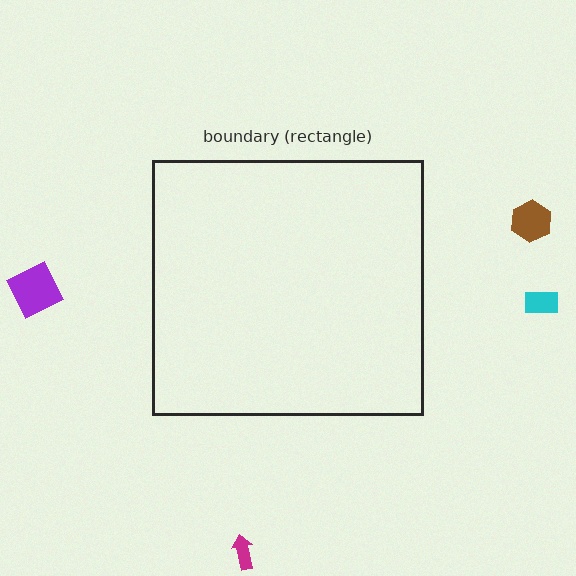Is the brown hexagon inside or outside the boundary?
Outside.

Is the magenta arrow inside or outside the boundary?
Outside.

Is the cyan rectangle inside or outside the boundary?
Outside.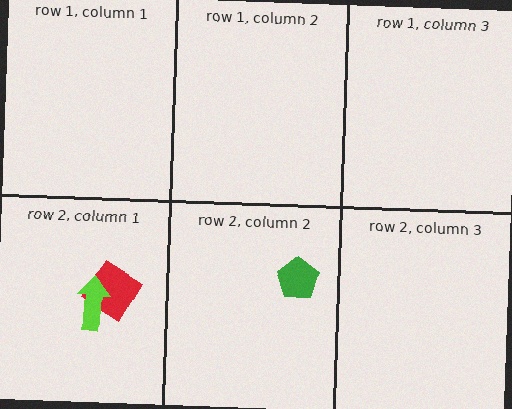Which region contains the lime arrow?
The row 2, column 1 region.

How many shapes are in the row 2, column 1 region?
2.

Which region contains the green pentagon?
The row 2, column 2 region.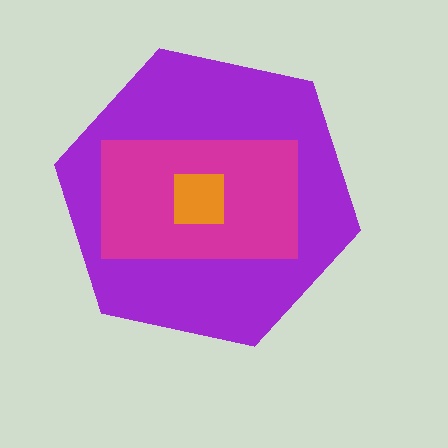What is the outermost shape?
The purple hexagon.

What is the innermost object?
The orange square.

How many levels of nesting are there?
3.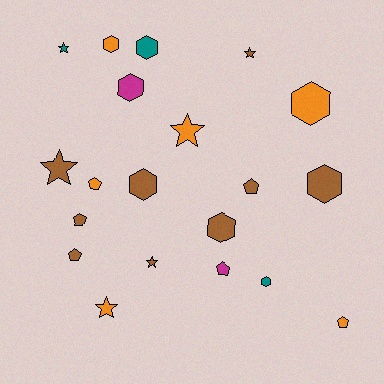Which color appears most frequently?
Brown, with 9 objects.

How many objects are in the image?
There are 20 objects.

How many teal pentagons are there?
There are no teal pentagons.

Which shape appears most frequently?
Hexagon, with 8 objects.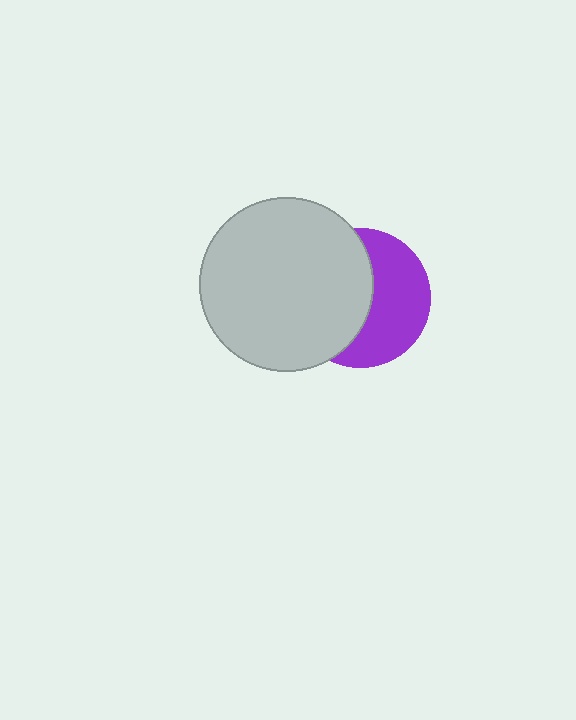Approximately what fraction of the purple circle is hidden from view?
Roughly 52% of the purple circle is hidden behind the light gray circle.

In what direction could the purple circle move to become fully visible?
The purple circle could move right. That would shift it out from behind the light gray circle entirely.